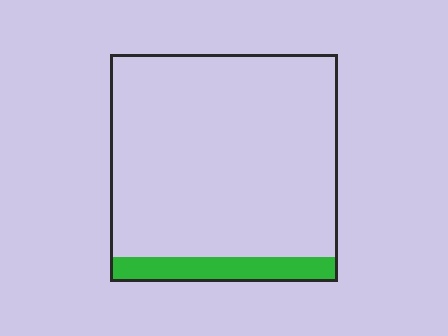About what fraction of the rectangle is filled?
About one tenth (1/10).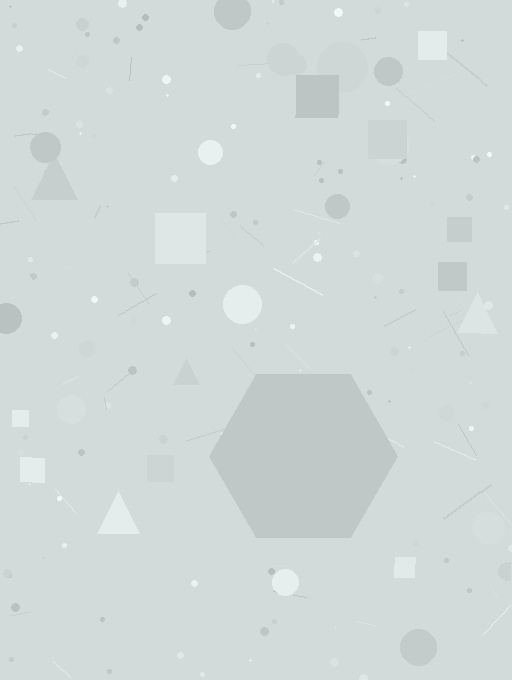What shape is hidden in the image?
A hexagon is hidden in the image.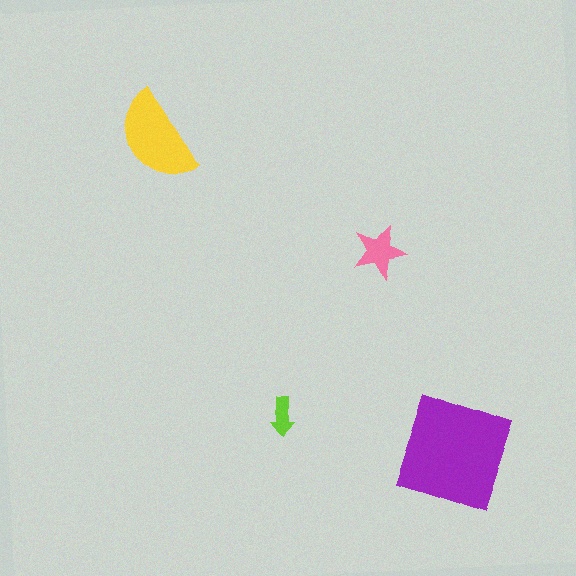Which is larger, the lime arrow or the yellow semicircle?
The yellow semicircle.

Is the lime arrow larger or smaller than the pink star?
Smaller.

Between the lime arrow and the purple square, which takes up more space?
The purple square.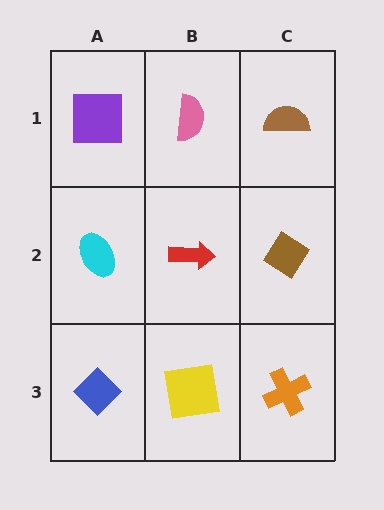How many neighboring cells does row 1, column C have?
2.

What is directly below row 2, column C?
An orange cross.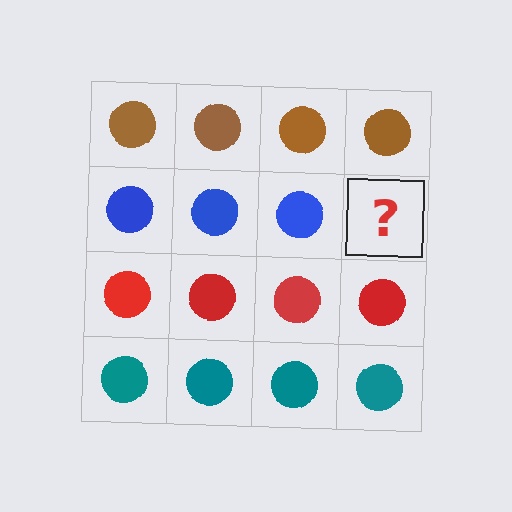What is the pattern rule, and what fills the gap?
The rule is that each row has a consistent color. The gap should be filled with a blue circle.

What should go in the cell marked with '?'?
The missing cell should contain a blue circle.